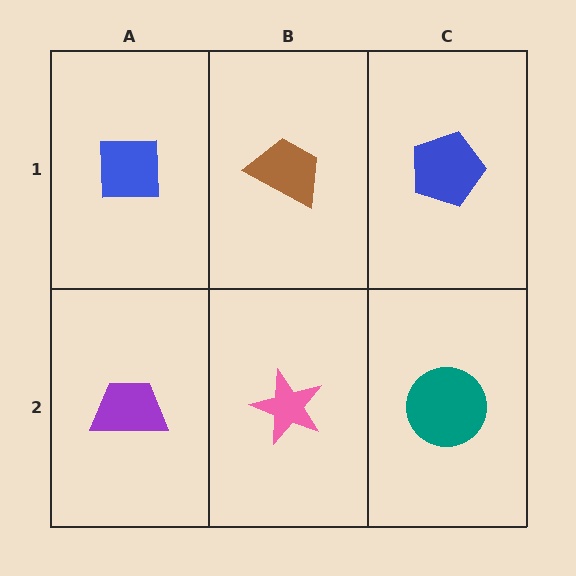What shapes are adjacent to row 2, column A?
A blue square (row 1, column A), a pink star (row 2, column B).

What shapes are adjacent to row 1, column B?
A pink star (row 2, column B), a blue square (row 1, column A), a blue pentagon (row 1, column C).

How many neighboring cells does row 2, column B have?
3.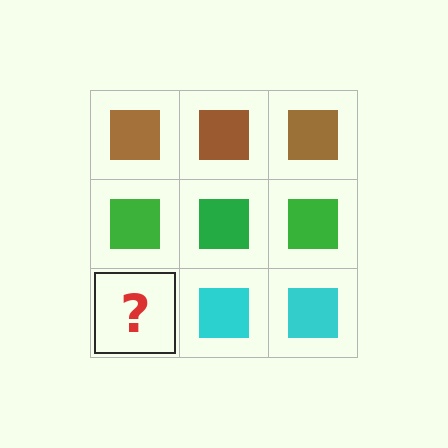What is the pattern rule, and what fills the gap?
The rule is that each row has a consistent color. The gap should be filled with a cyan square.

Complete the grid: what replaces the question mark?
The question mark should be replaced with a cyan square.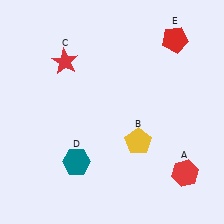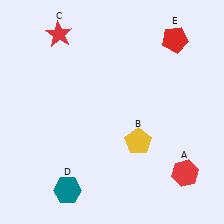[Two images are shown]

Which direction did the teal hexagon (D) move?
The teal hexagon (D) moved down.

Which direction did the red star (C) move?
The red star (C) moved up.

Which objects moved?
The objects that moved are: the red star (C), the teal hexagon (D).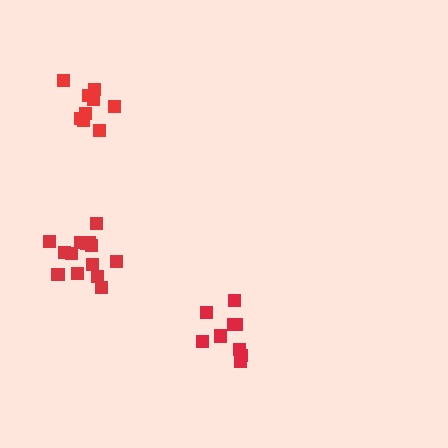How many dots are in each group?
Group 1: 9 dots, Group 2: 14 dots, Group 3: 9 dots (32 total).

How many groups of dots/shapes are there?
There are 3 groups.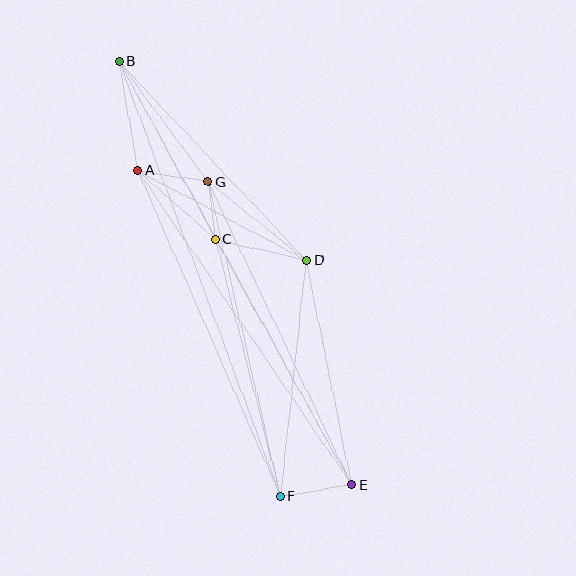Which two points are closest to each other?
Points C and G are closest to each other.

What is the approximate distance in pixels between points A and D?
The distance between A and D is approximately 191 pixels.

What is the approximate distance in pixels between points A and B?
The distance between A and B is approximately 110 pixels.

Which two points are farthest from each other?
Points B and E are farthest from each other.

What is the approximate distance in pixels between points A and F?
The distance between A and F is approximately 356 pixels.